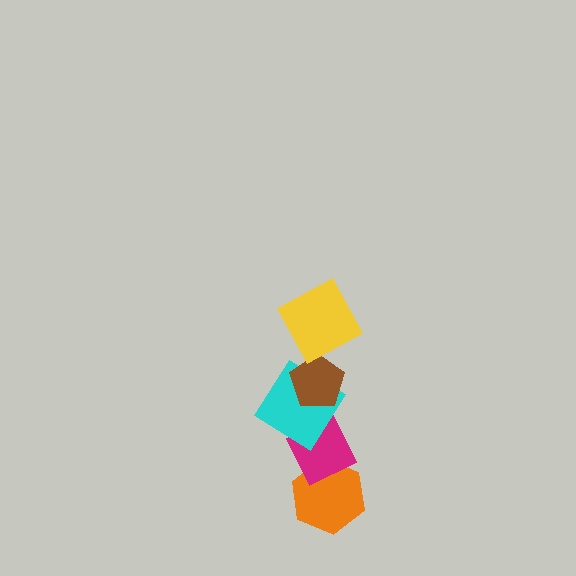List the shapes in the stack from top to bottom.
From top to bottom: the yellow square, the brown pentagon, the cyan diamond, the magenta diamond, the orange hexagon.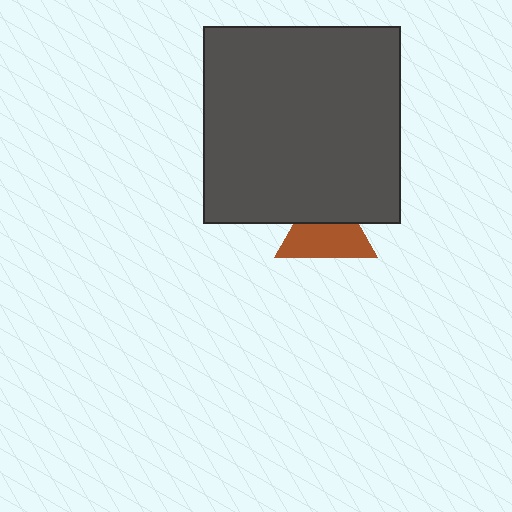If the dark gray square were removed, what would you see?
You would see the complete brown triangle.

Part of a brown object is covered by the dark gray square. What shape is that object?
It is a triangle.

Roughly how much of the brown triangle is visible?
About half of it is visible (roughly 61%).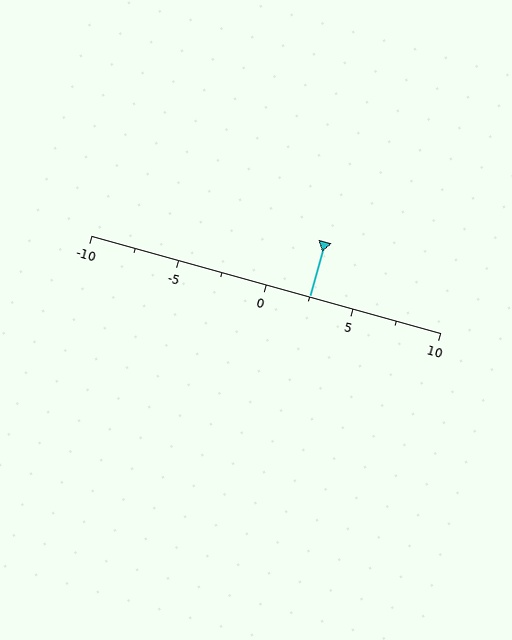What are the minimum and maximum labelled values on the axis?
The axis runs from -10 to 10.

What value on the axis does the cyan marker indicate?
The marker indicates approximately 2.5.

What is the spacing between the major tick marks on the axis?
The major ticks are spaced 5 apart.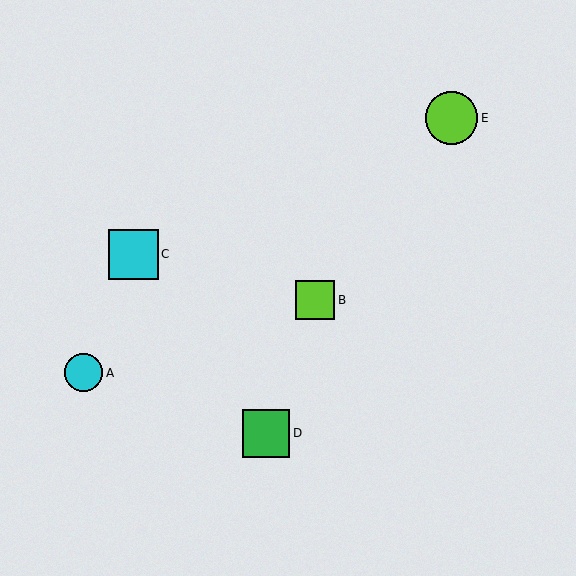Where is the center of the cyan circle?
The center of the cyan circle is at (84, 373).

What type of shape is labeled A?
Shape A is a cyan circle.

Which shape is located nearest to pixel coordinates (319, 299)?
The lime square (labeled B) at (315, 300) is nearest to that location.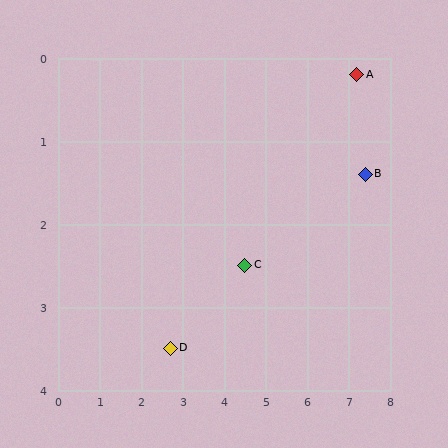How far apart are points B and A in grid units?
Points B and A are about 1.2 grid units apart.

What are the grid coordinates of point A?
Point A is at approximately (7.2, 0.2).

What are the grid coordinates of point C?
Point C is at approximately (4.5, 2.5).